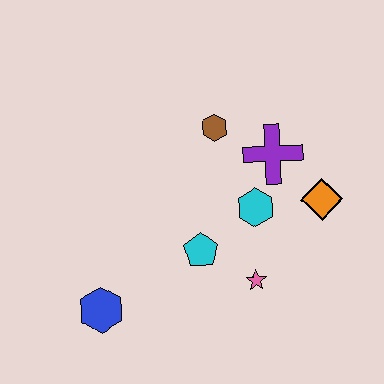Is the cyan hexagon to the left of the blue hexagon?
No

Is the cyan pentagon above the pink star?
Yes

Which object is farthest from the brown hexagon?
The blue hexagon is farthest from the brown hexagon.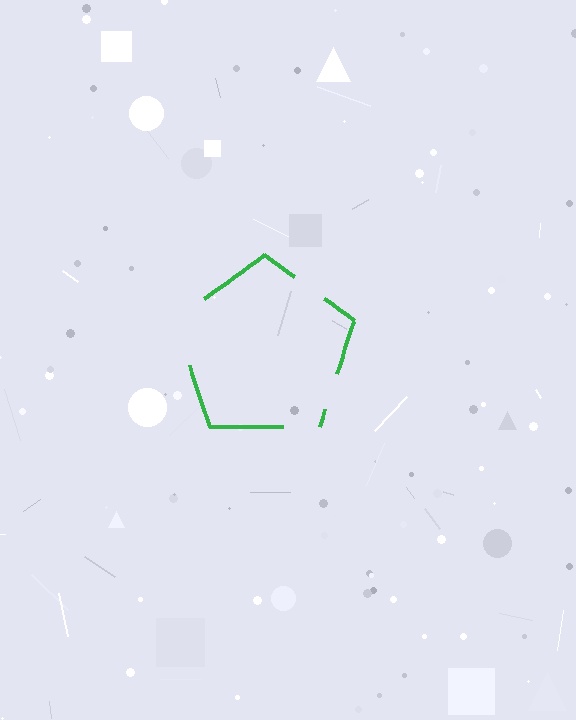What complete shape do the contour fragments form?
The contour fragments form a pentagon.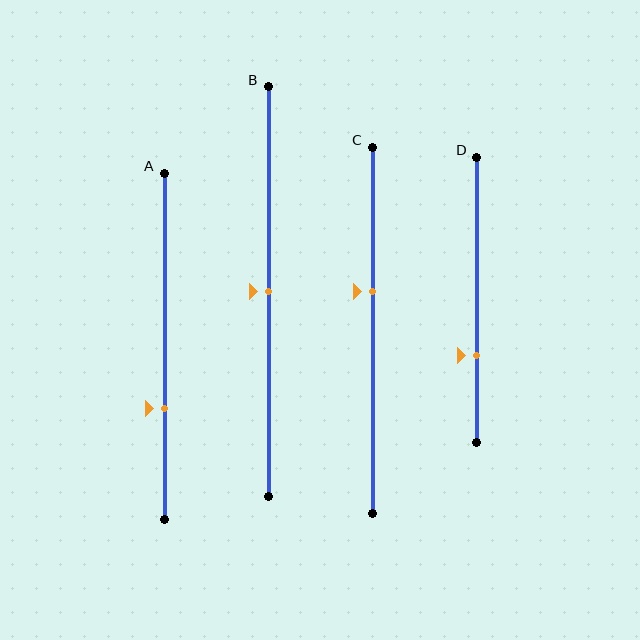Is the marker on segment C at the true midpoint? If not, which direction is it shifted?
No, the marker on segment C is shifted upward by about 11% of the segment length.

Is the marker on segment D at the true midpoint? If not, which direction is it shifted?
No, the marker on segment D is shifted downward by about 20% of the segment length.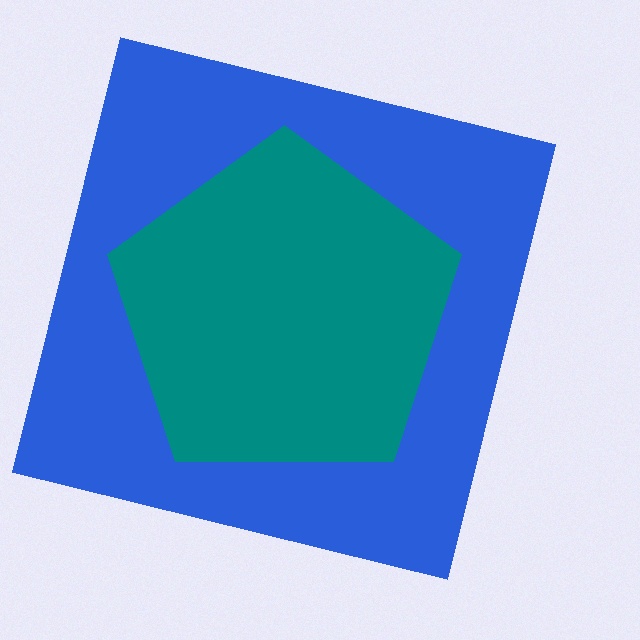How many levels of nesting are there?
2.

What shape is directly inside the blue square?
The teal pentagon.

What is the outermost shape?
The blue square.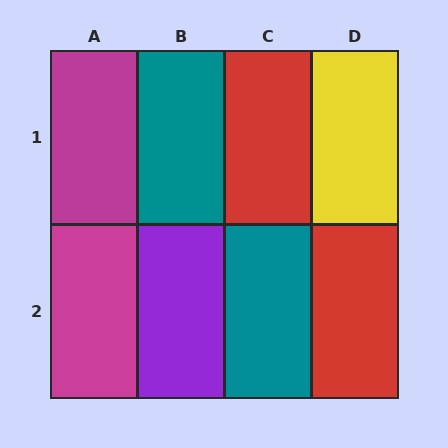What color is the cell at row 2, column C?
Teal.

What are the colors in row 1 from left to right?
Magenta, teal, red, yellow.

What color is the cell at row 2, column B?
Purple.